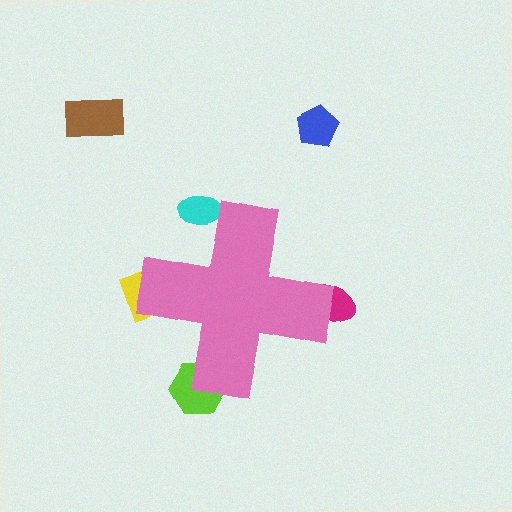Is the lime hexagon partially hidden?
Yes, the lime hexagon is partially hidden behind the pink cross.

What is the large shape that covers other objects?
A pink cross.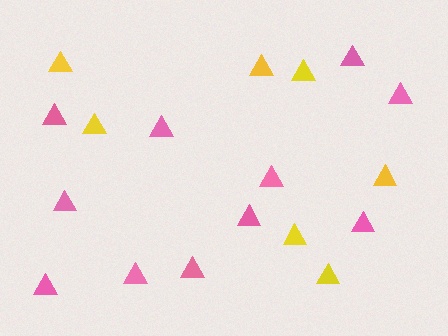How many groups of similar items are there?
There are 2 groups: one group of yellow triangles (7) and one group of pink triangles (11).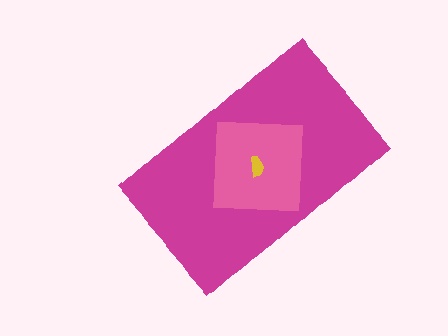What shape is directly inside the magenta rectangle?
The pink square.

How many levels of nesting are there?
3.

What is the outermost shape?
The magenta rectangle.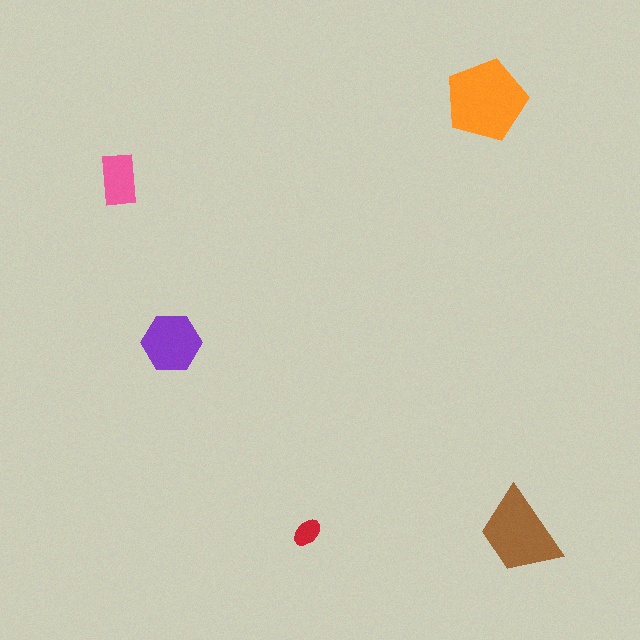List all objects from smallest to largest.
The red ellipse, the pink rectangle, the purple hexagon, the brown trapezoid, the orange pentagon.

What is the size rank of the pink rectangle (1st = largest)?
4th.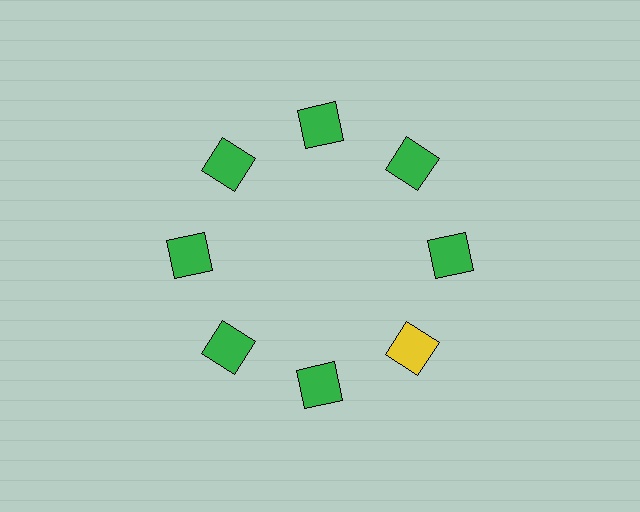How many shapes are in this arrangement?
There are 8 shapes arranged in a ring pattern.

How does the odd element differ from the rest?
It has a different color: yellow instead of green.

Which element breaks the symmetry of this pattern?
The yellow square at roughly the 4 o'clock position breaks the symmetry. All other shapes are green squares.